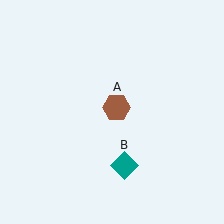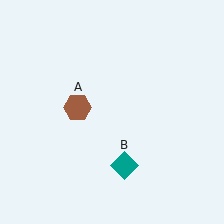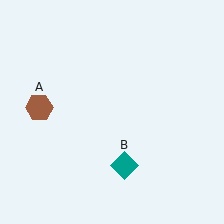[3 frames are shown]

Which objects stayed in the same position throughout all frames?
Teal diamond (object B) remained stationary.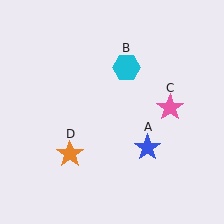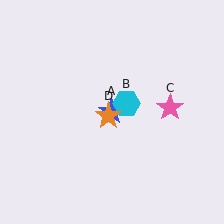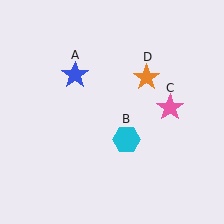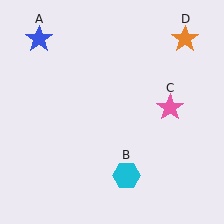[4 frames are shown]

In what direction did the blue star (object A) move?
The blue star (object A) moved up and to the left.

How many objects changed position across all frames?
3 objects changed position: blue star (object A), cyan hexagon (object B), orange star (object D).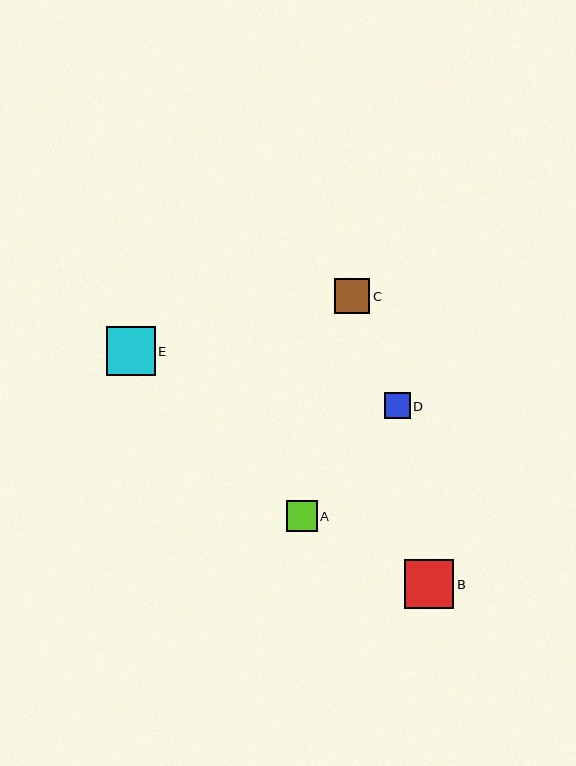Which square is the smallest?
Square D is the smallest with a size of approximately 26 pixels.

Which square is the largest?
Square B is the largest with a size of approximately 49 pixels.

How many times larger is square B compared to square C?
Square B is approximately 1.4 times the size of square C.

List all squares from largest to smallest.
From largest to smallest: B, E, C, A, D.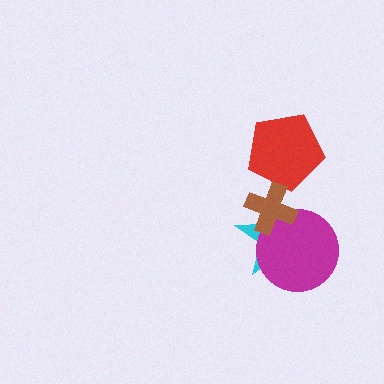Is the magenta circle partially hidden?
Yes, it is partially covered by another shape.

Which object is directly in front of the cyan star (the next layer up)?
The magenta circle is directly in front of the cyan star.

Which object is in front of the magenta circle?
The brown cross is in front of the magenta circle.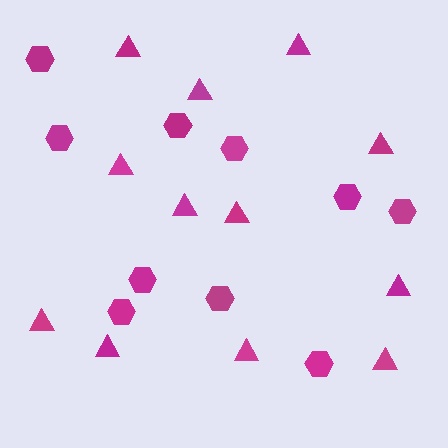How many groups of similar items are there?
There are 2 groups: one group of hexagons (10) and one group of triangles (12).